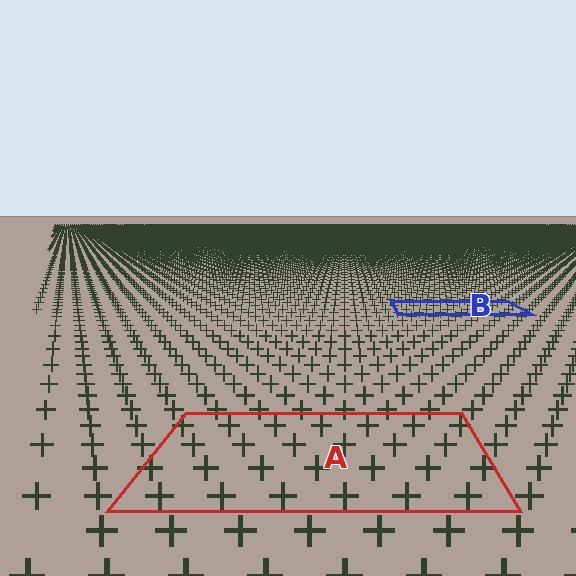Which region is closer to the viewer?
Region A is closer. The texture elements there are larger and more spread out.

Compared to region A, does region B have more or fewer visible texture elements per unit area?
Region B has more texture elements per unit area — they are packed more densely because it is farther away.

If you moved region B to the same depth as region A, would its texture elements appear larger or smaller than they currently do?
They would appear larger. At a closer depth, the same texture elements are projected at a bigger on-screen size.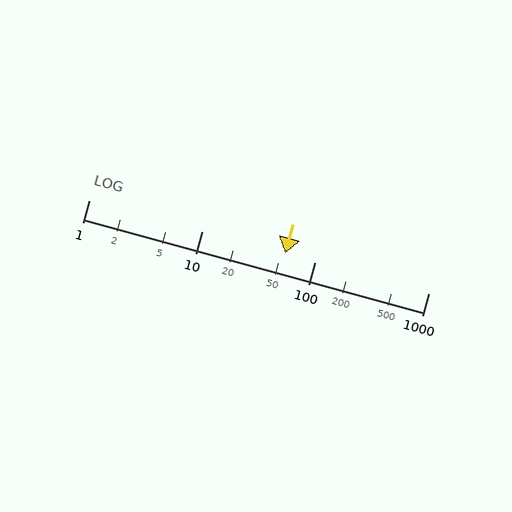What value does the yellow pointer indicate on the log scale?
The pointer indicates approximately 54.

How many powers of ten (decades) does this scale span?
The scale spans 3 decades, from 1 to 1000.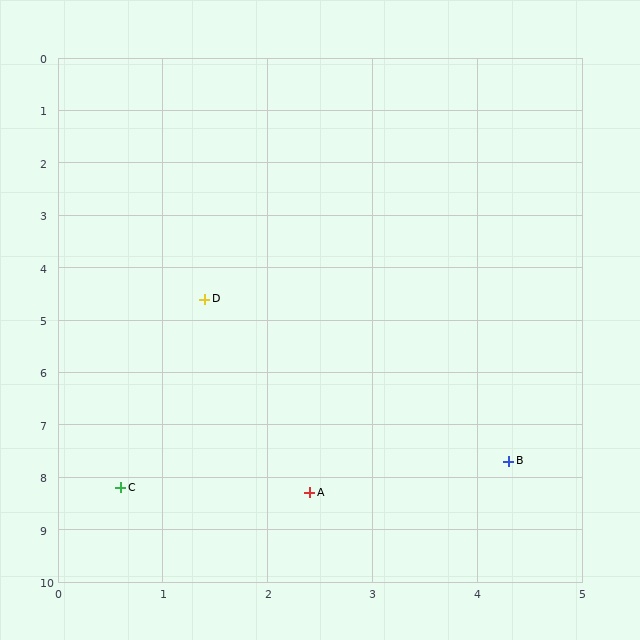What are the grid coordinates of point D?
Point D is at approximately (1.4, 4.6).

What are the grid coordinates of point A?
Point A is at approximately (2.4, 8.3).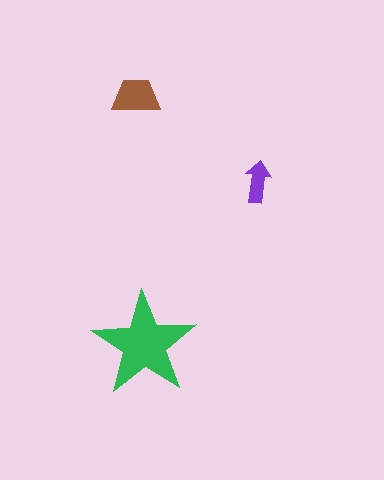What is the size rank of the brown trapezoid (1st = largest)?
2nd.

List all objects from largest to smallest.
The green star, the brown trapezoid, the purple arrow.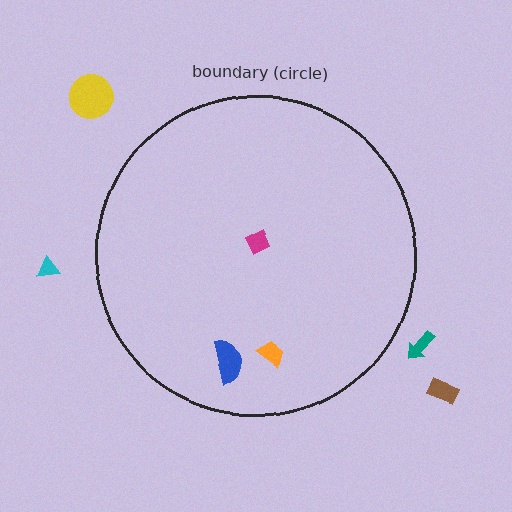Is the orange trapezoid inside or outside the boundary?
Inside.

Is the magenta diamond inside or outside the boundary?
Inside.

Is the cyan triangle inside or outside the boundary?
Outside.